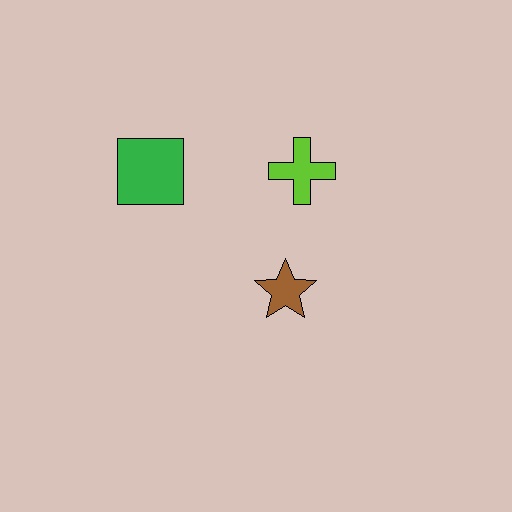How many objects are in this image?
There are 3 objects.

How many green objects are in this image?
There is 1 green object.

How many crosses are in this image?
There is 1 cross.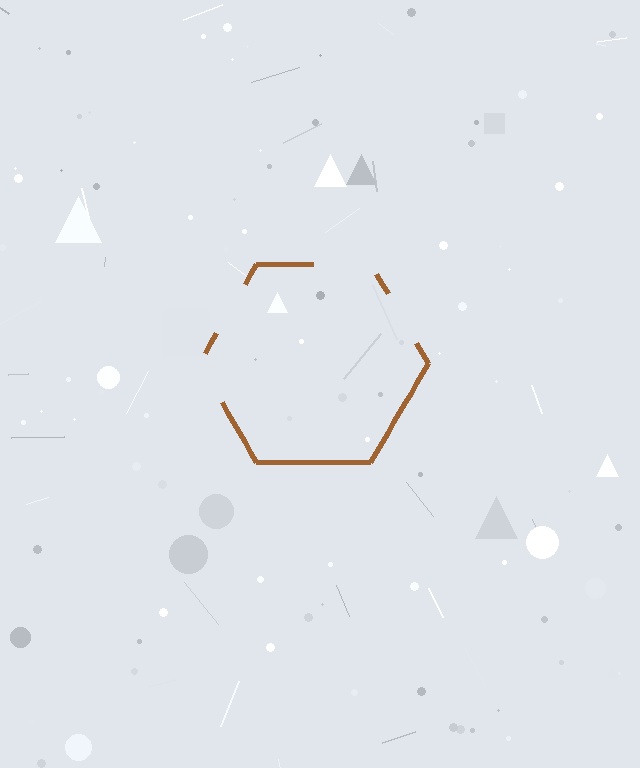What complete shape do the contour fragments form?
The contour fragments form a hexagon.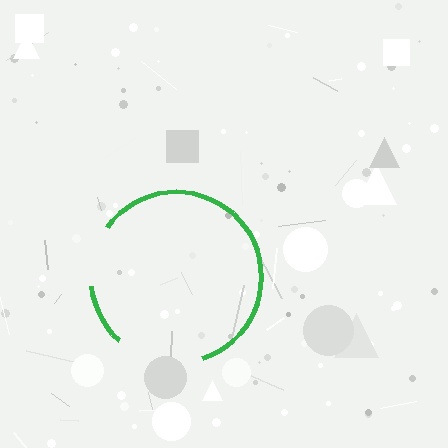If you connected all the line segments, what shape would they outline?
They would outline a circle.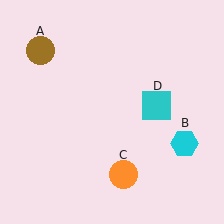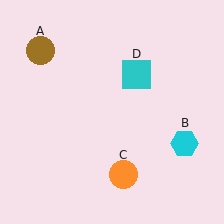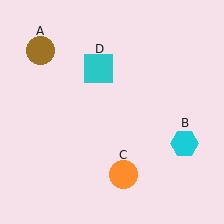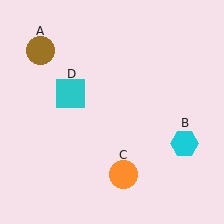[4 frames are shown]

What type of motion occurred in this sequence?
The cyan square (object D) rotated counterclockwise around the center of the scene.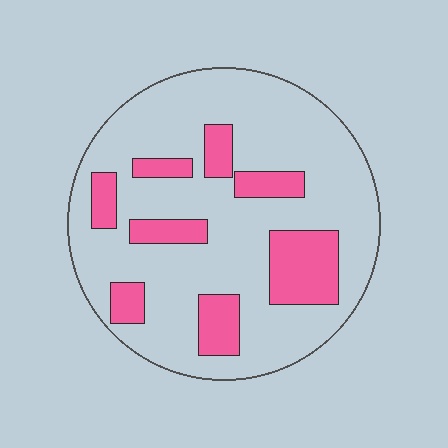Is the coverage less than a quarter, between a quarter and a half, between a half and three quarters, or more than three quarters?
Less than a quarter.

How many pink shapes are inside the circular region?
8.